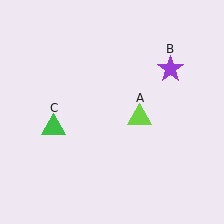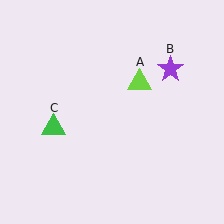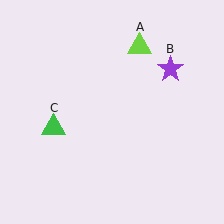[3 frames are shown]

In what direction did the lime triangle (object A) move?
The lime triangle (object A) moved up.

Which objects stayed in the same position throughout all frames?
Purple star (object B) and green triangle (object C) remained stationary.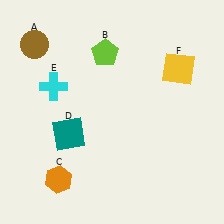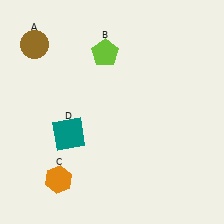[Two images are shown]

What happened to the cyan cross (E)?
The cyan cross (E) was removed in Image 2. It was in the top-left area of Image 1.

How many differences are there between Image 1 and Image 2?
There are 2 differences between the two images.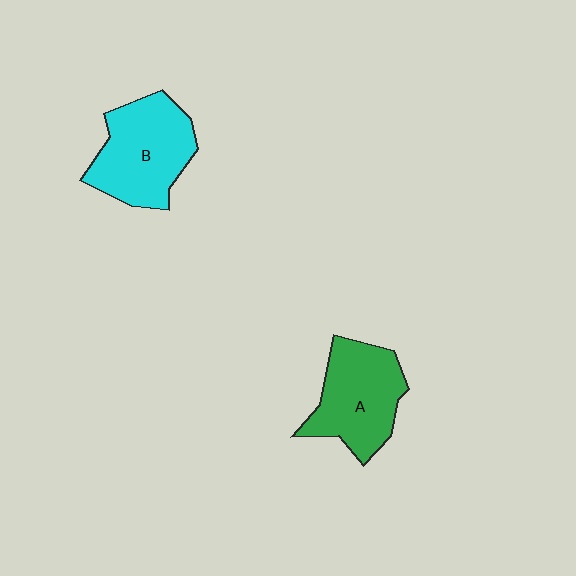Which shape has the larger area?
Shape B (cyan).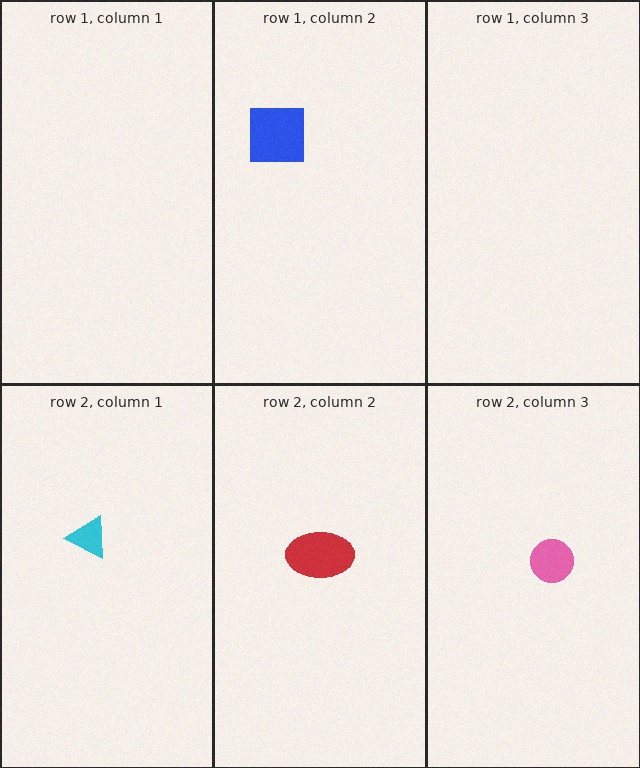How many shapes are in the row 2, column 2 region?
1.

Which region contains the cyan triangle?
The row 2, column 1 region.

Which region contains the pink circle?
The row 2, column 3 region.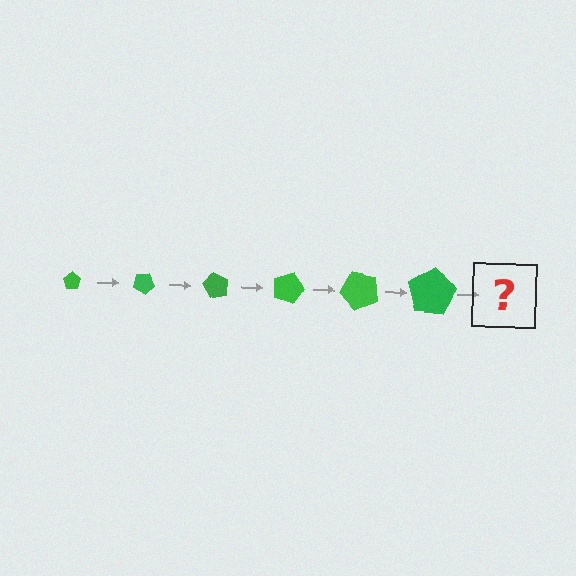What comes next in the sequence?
The next element should be a pentagon, larger than the previous one and rotated 180 degrees from the start.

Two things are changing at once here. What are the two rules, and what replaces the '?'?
The two rules are that the pentagon grows larger each step and it rotates 30 degrees each step. The '?' should be a pentagon, larger than the previous one and rotated 180 degrees from the start.